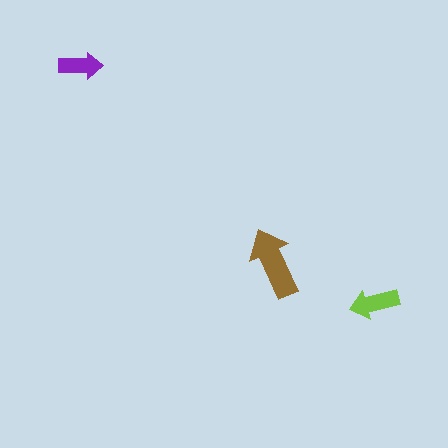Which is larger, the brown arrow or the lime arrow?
The brown one.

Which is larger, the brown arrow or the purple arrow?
The brown one.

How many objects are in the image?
There are 3 objects in the image.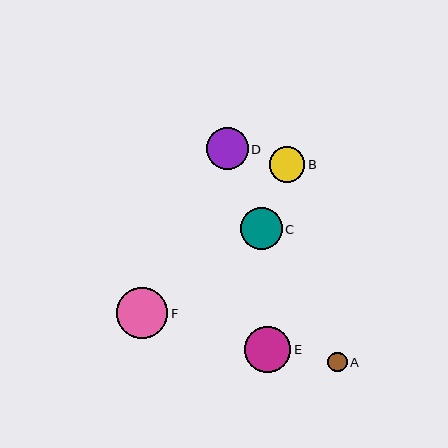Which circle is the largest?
Circle F is the largest with a size of approximately 51 pixels.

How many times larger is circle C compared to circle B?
Circle C is approximately 1.2 times the size of circle B.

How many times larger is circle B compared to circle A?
Circle B is approximately 1.8 times the size of circle A.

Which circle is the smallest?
Circle A is the smallest with a size of approximately 20 pixels.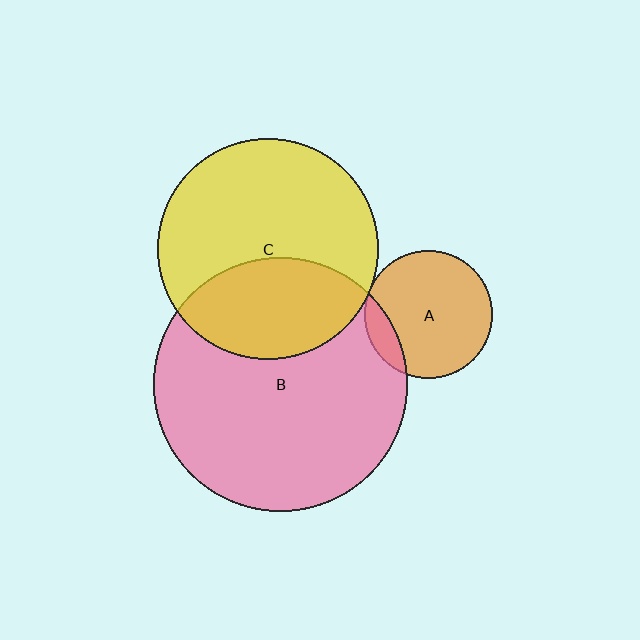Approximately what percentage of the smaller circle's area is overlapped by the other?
Approximately 35%.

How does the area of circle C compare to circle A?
Approximately 3.0 times.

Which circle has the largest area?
Circle B (pink).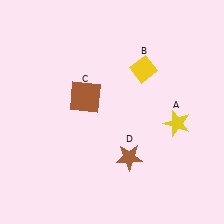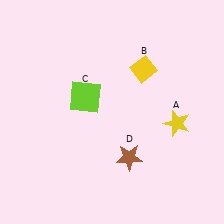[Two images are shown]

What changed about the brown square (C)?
In Image 1, C is brown. In Image 2, it changed to lime.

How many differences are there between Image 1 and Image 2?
There is 1 difference between the two images.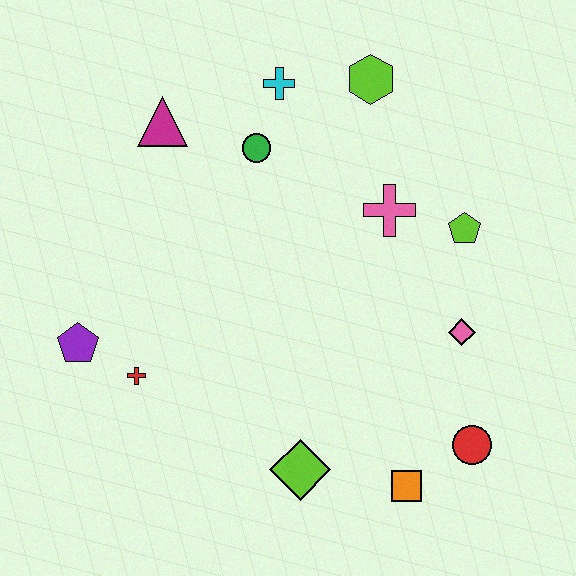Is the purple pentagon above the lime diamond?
Yes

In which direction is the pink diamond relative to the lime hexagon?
The pink diamond is below the lime hexagon.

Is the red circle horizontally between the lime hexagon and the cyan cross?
No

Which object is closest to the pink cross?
The lime pentagon is closest to the pink cross.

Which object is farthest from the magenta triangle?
The red circle is farthest from the magenta triangle.